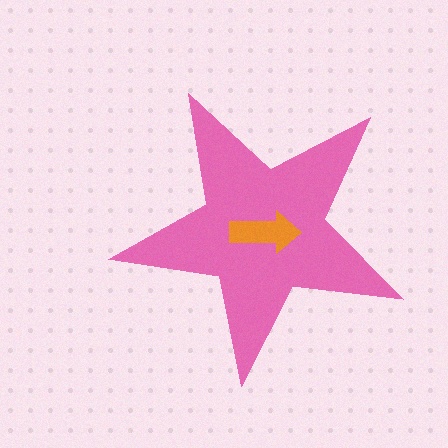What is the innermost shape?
The orange arrow.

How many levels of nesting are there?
2.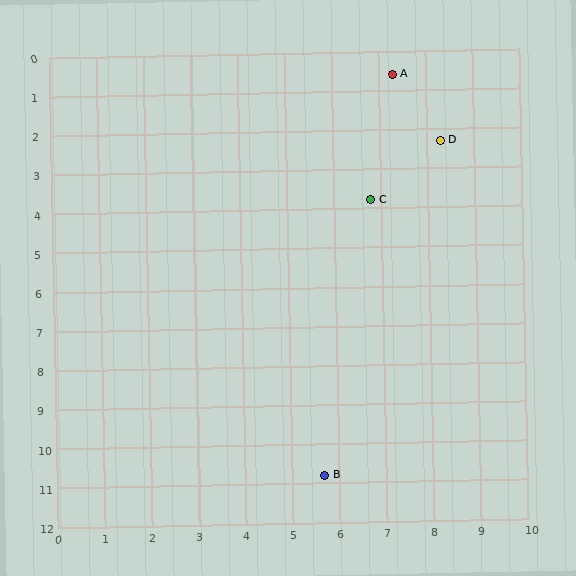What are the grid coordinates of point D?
Point D is at approximately (8.3, 2.3).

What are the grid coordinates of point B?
Point B is at approximately (5.7, 10.8).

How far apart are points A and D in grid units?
Points A and D are about 2.0 grid units apart.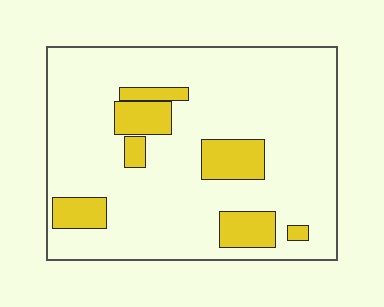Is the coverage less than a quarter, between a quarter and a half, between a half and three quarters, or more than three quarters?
Less than a quarter.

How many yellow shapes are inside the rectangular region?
7.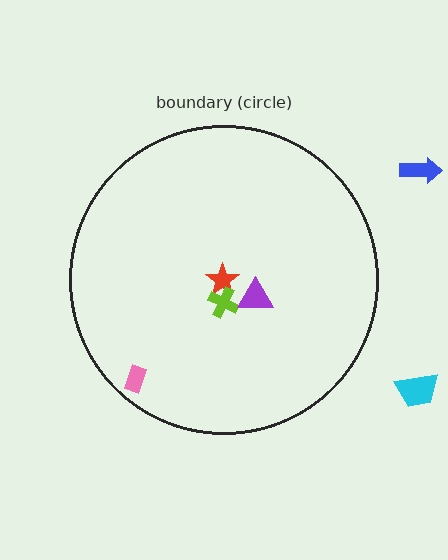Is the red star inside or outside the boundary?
Inside.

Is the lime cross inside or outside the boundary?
Inside.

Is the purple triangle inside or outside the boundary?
Inside.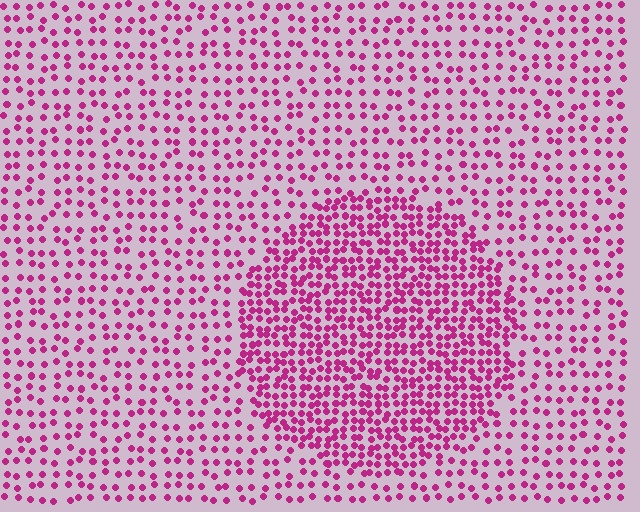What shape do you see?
I see a circle.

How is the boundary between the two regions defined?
The boundary is defined by a change in element density (approximately 2.1x ratio). All elements are the same color, size, and shape.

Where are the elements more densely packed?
The elements are more densely packed inside the circle boundary.